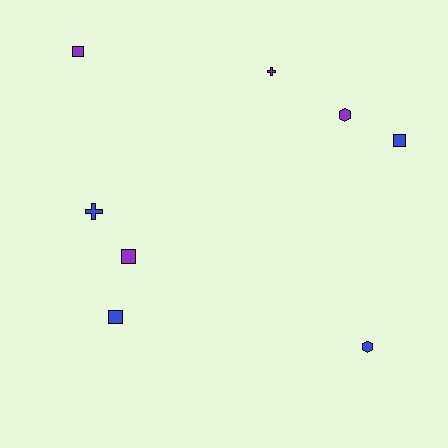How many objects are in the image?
There are 8 objects.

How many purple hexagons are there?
There is 1 purple hexagon.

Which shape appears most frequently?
Square, with 4 objects.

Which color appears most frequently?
Purple, with 4 objects.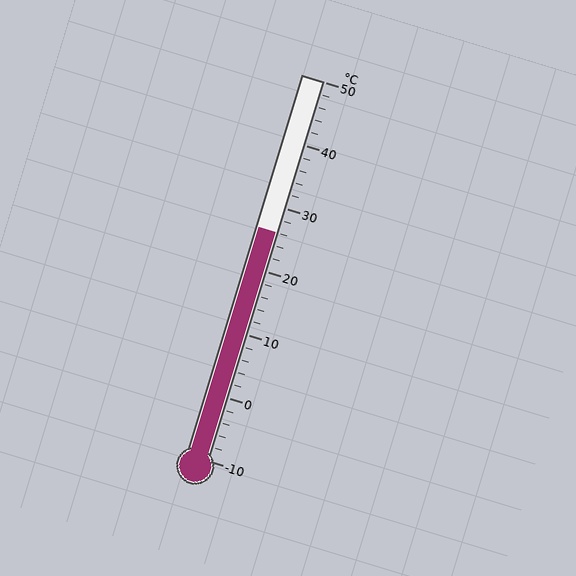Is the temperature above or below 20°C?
The temperature is above 20°C.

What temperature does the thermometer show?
The thermometer shows approximately 26°C.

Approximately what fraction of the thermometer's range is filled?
The thermometer is filled to approximately 60% of its range.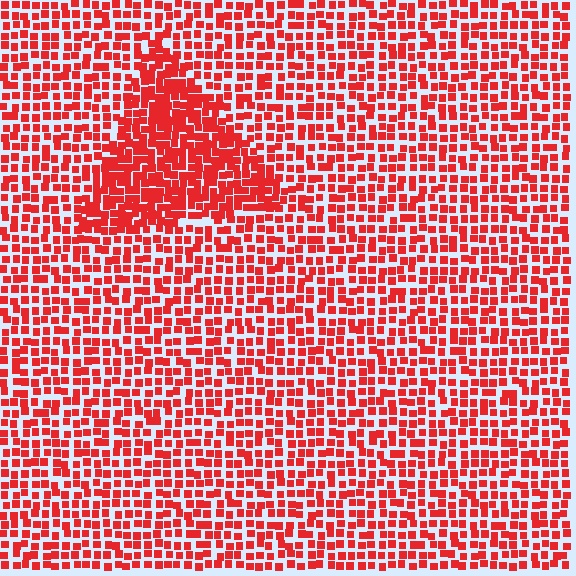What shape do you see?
I see a triangle.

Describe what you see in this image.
The image contains small red elements arranged at two different densities. A triangle-shaped region is visible where the elements are more densely packed than the surrounding area.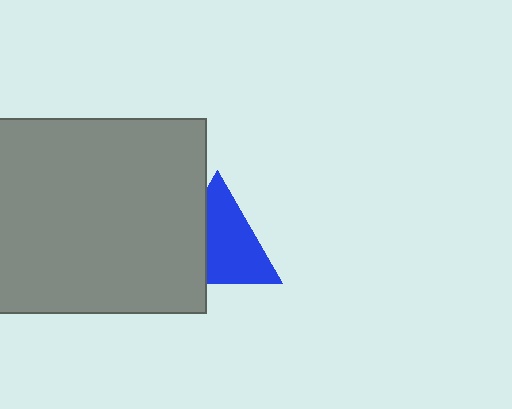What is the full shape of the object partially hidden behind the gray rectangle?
The partially hidden object is a blue triangle.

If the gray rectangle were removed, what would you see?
You would see the complete blue triangle.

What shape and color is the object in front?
The object in front is a gray rectangle.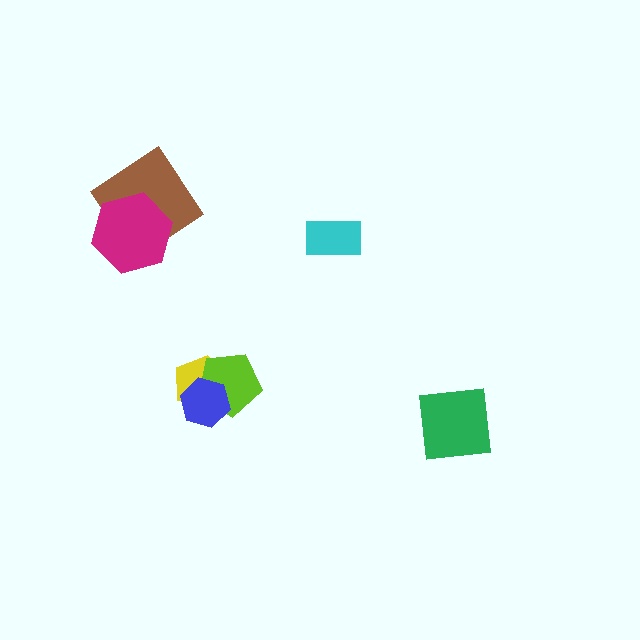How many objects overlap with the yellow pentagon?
2 objects overlap with the yellow pentagon.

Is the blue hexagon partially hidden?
No, no other shape covers it.